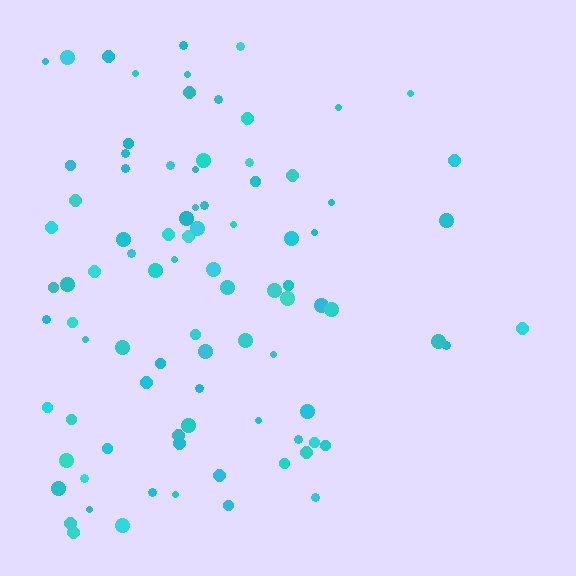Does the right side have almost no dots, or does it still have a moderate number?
Still a moderate number, just noticeably fewer than the left.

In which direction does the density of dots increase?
From right to left, with the left side densest.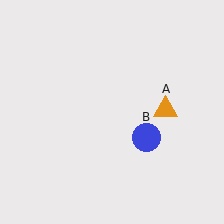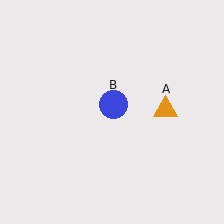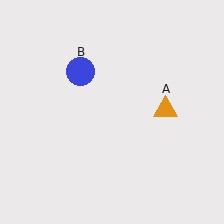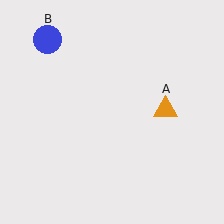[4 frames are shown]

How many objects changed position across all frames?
1 object changed position: blue circle (object B).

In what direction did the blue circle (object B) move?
The blue circle (object B) moved up and to the left.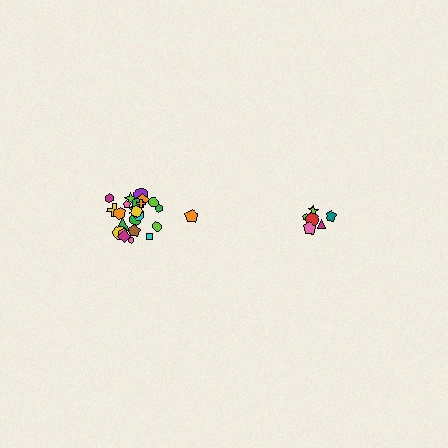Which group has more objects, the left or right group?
The left group.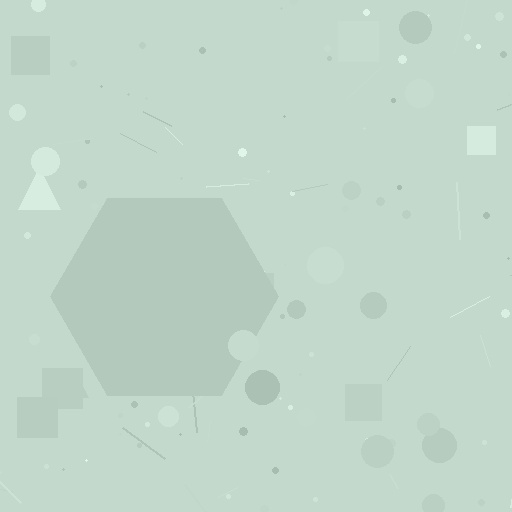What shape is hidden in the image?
A hexagon is hidden in the image.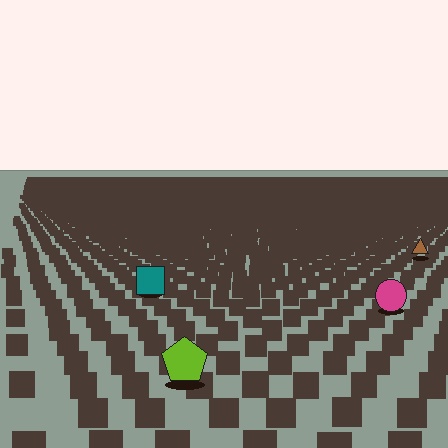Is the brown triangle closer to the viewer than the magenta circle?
No. The magenta circle is closer — you can tell from the texture gradient: the ground texture is coarser near it.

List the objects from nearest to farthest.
From nearest to farthest: the lime pentagon, the magenta circle, the teal square, the brown triangle.